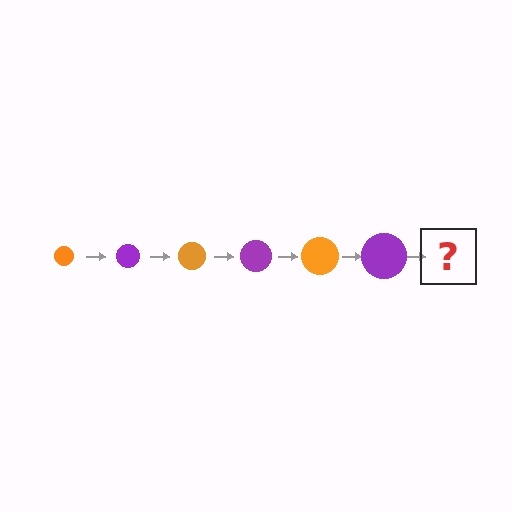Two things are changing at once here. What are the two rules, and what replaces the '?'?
The two rules are that the circle grows larger each step and the color cycles through orange and purple. The '?' should be an orange circle, larger than the previous one.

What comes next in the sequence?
The next element should be an orange circle, larger than the previous one.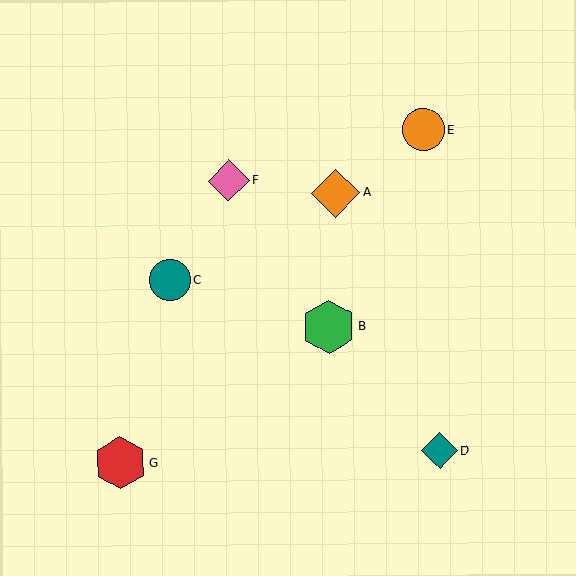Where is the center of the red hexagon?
The center of the red hexagon is at (120, 463).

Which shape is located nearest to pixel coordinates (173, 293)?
The teal circle (labeled C) at (170, 280) is nearest to that location.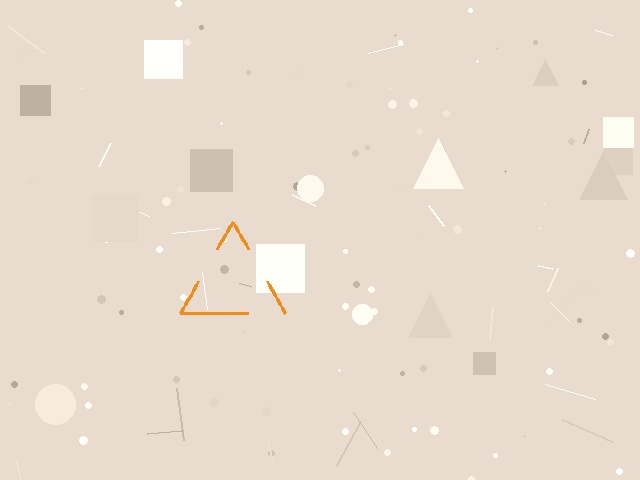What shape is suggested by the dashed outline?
The dashed outline suggests a triangle.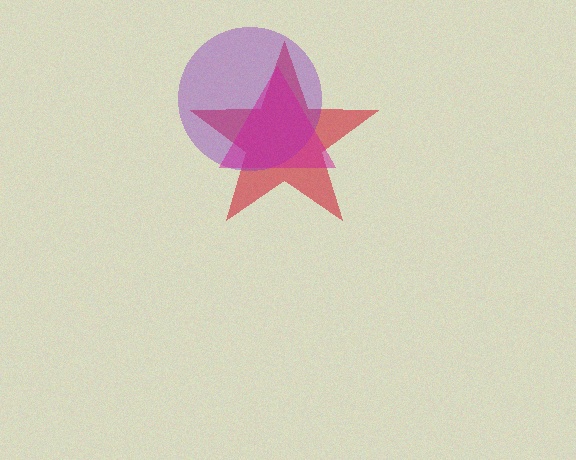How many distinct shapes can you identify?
There are 3 distinct shapes: a red star, a purple circle, a magenta triangle.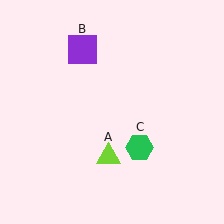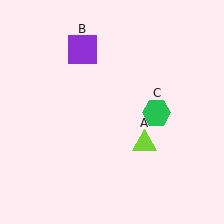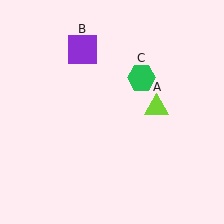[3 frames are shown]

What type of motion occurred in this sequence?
The lime triangle (object A), green hexagon (object C) rotated counterclockwise around the center of the scene.